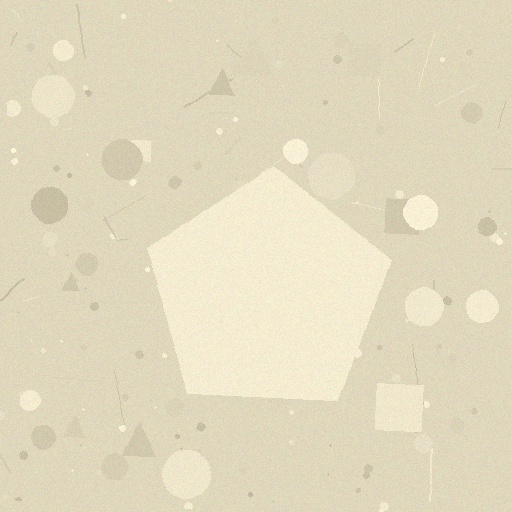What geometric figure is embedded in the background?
A pentagon is embedded in the background.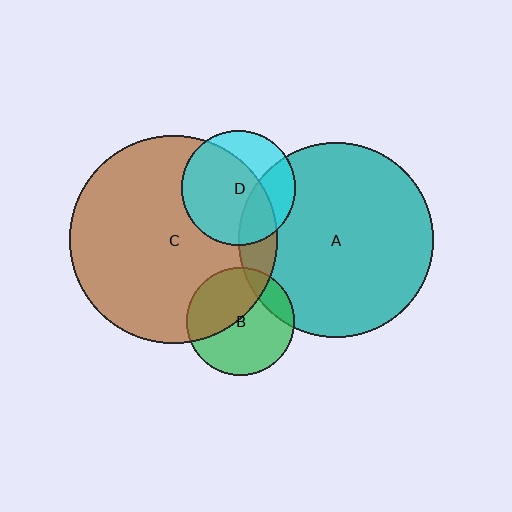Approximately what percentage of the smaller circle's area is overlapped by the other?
Approximately 15%.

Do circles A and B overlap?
Yes.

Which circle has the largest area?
Circle C (brown).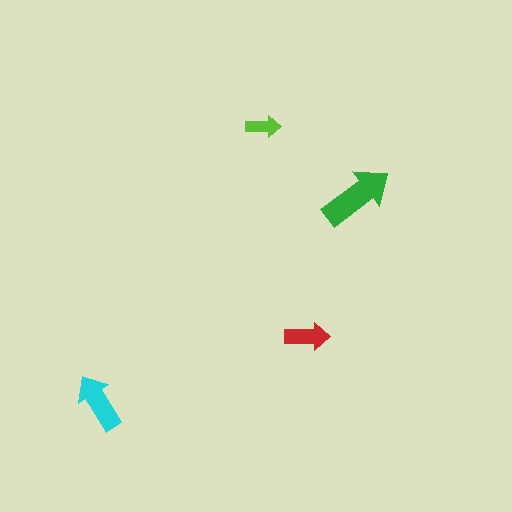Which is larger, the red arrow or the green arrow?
The green one.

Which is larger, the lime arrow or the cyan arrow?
The cyan one.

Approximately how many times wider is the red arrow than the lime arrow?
About 1.5 times wider.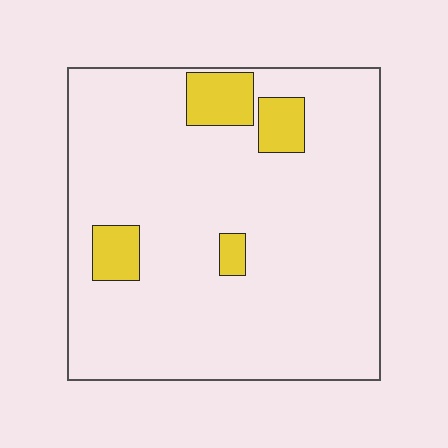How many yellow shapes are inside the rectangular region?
4.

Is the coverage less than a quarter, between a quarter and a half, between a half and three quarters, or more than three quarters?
Less than a quarter.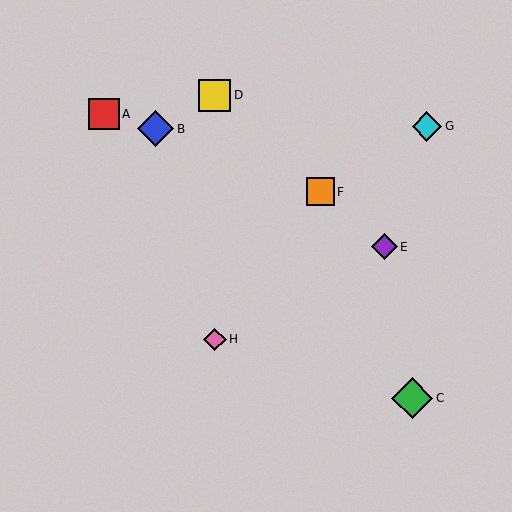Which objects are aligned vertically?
Objects D, H are aligned vertically.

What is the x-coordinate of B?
Object B is at x≈156.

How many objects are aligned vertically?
2 objects (D, H) are aligned vertically.